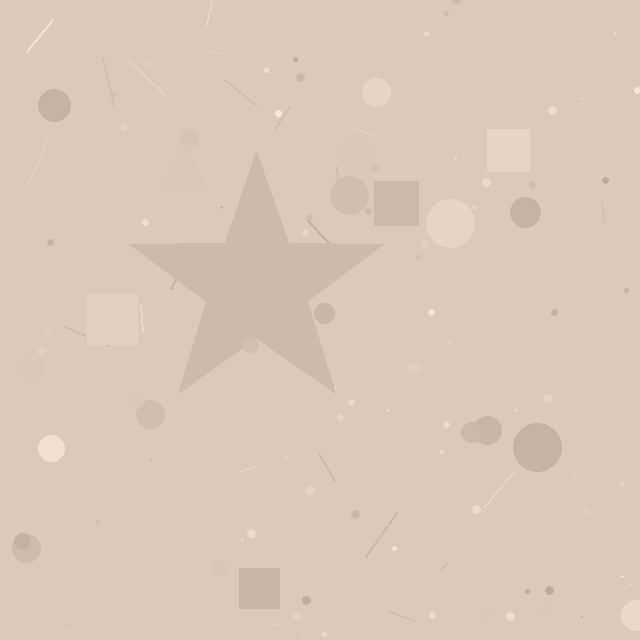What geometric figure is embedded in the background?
A star is embedded in the background.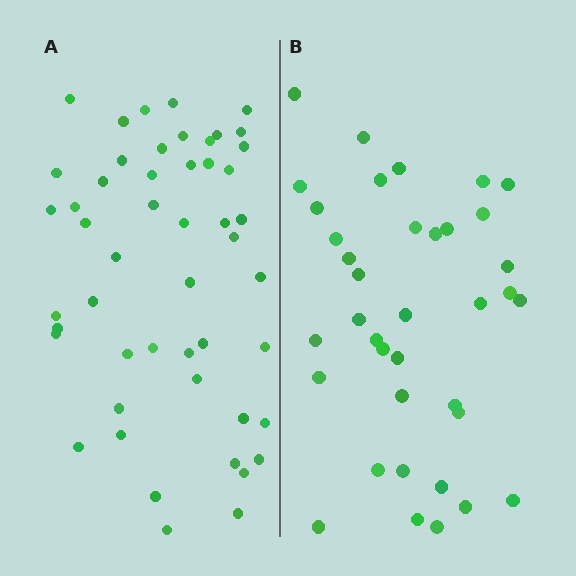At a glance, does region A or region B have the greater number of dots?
Region A (the left region) has more dots.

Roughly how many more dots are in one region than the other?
Region A has approximately 15 more dots than region B.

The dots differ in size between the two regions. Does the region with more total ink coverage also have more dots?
No. Region B has more total ink coverage because its dots are larger, but region A actually contains more individual dots. Total area can be misleading — the number of items is what matters here.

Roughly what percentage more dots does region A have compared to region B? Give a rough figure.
About 35% more.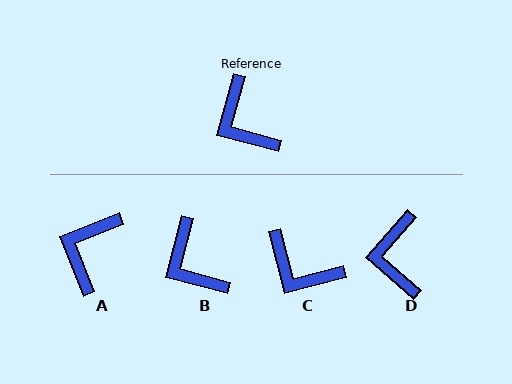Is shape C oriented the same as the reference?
No, it is off by about 29 degrees.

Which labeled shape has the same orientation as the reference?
B.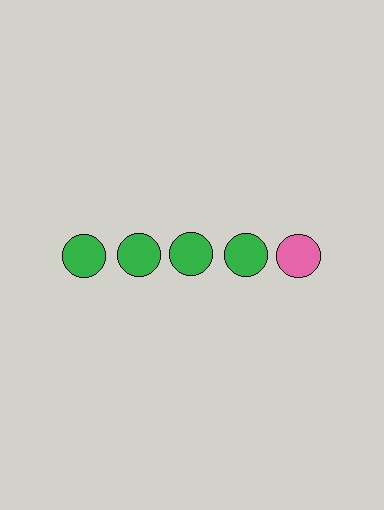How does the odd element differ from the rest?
It has a different color: pink instead of green.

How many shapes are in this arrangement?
There are 5 shapes arranged in a grid pattern.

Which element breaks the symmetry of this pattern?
The pink circle in the top row, rightmost column breaks the symmetry. All other shapes are green circles.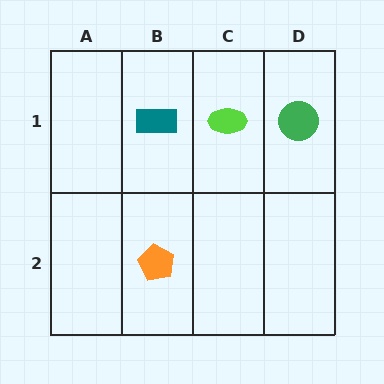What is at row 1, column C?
A lime ellipse.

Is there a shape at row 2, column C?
No, that cell is empty.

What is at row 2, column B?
An orange pentagon.